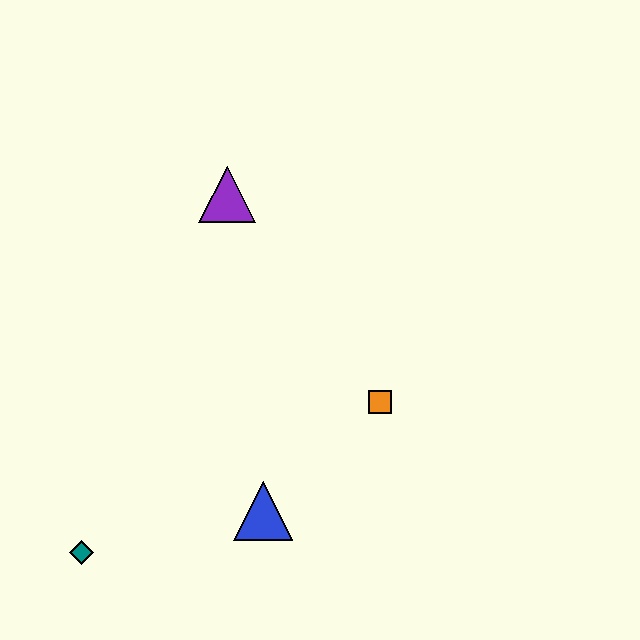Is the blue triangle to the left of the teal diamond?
No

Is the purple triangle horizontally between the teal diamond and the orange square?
Yes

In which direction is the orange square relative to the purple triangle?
The orange square is below the purple triangle.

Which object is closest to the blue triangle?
The orange square is closest to the blue triangle.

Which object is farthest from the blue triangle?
The purple triangle is farthest from the blue triangle.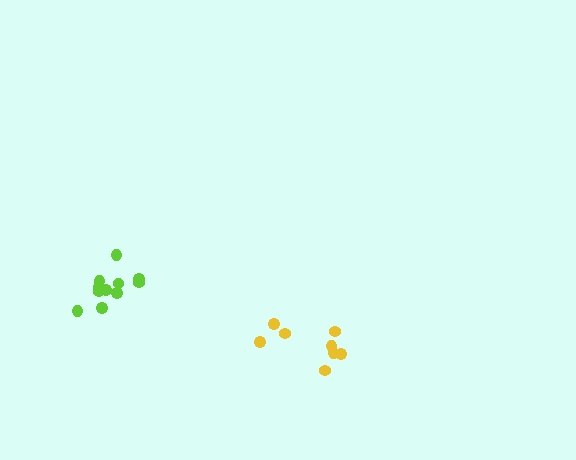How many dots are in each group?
Group 1: 11 dots, Group 2: 8 dots (19 total).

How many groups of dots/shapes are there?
There are 2 groups.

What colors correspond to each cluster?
The clusters are colored: lime, yellow.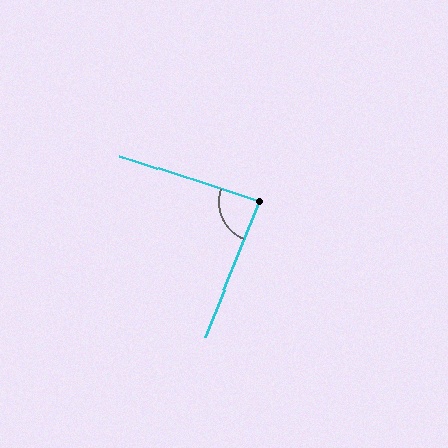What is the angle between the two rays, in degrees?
Approximately 87 degrees.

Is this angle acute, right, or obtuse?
It is approximately a right angle.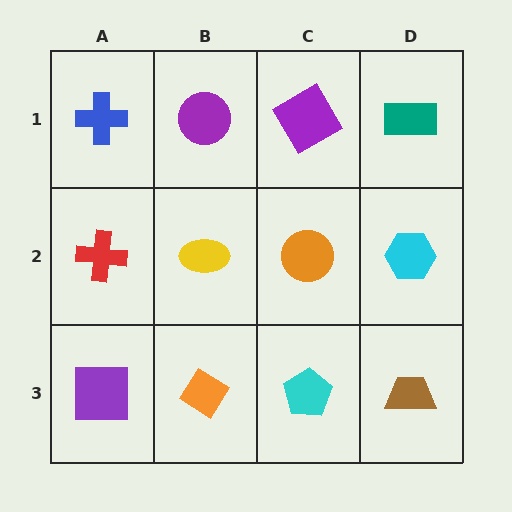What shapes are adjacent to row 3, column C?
An orange circle (row 2, column C), an orange diamond (row 3, column B), a brown trapezoid (row 3, column D).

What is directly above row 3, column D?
A cyan hexagon.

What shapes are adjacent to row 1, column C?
An orange circle (row 2, column C), a purple circle (row 1, column B), a teal rectangle (row 1, column D).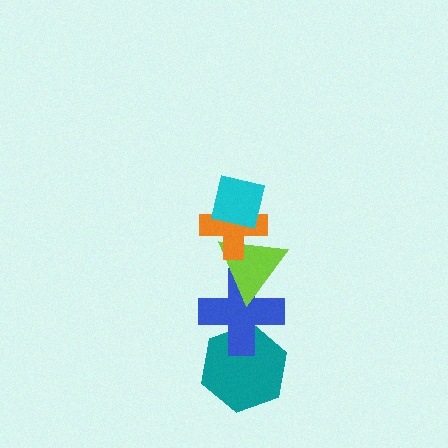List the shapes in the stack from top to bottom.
From top to bottom: the cyan square, the orange cross, the lime triangle, the blue cross, the teal hexagon.